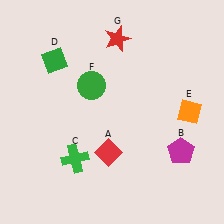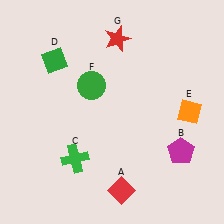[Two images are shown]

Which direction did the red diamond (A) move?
The red diamond (A) moved down.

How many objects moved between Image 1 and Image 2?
1 object moved between the two images.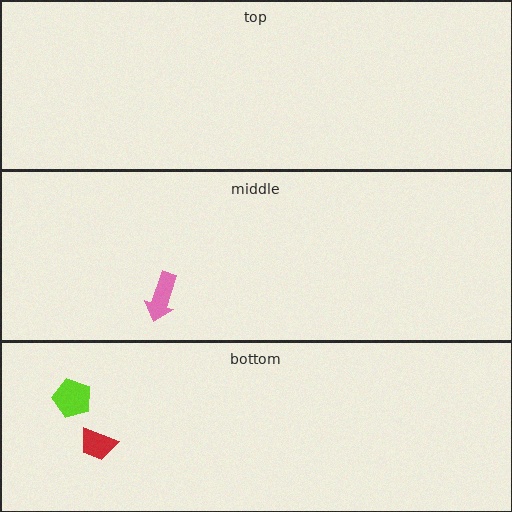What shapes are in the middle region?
The pink arrow.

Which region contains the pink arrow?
The middle region.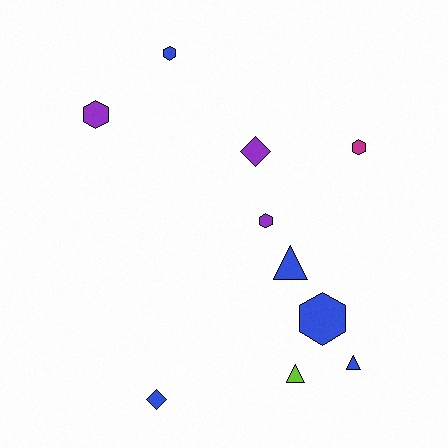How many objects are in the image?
There are 10 objects.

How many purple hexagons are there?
There are 2 purple hexagons.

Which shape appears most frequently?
Hexagon, with 5 objects.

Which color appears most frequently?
Blue, with 5 objects.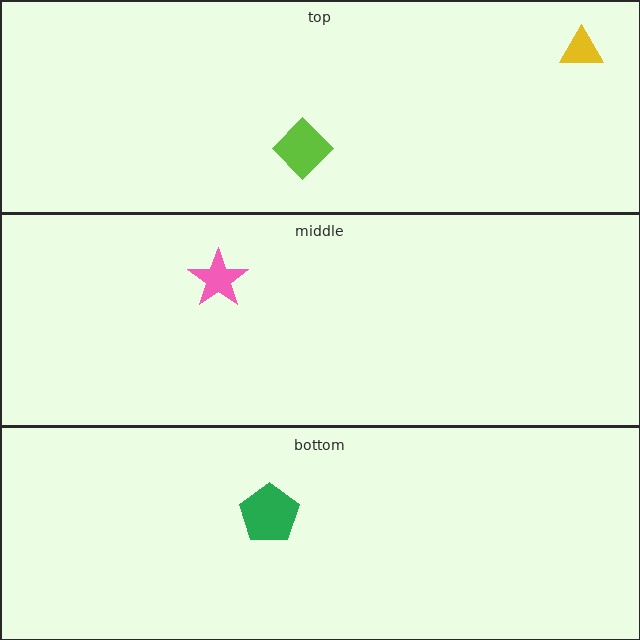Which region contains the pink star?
The middle region.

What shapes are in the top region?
The yellow triangle, the lime diamond.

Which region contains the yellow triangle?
The top region.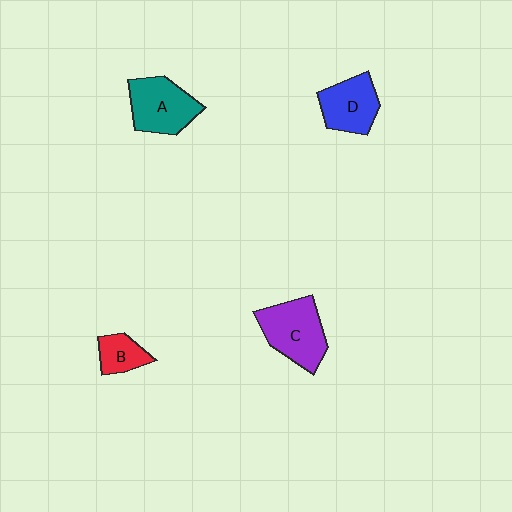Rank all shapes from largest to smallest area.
From largest to smallest: C (purple), A (teal), D (blue), B (red).